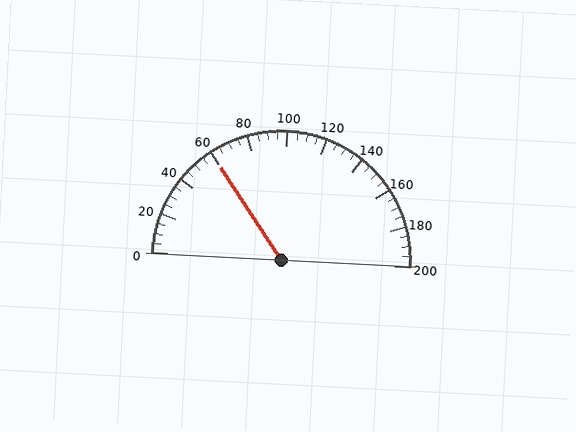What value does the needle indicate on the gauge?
The needle indicates approximately 60.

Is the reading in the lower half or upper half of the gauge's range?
The reading is in the lower half of the range (0 to 200).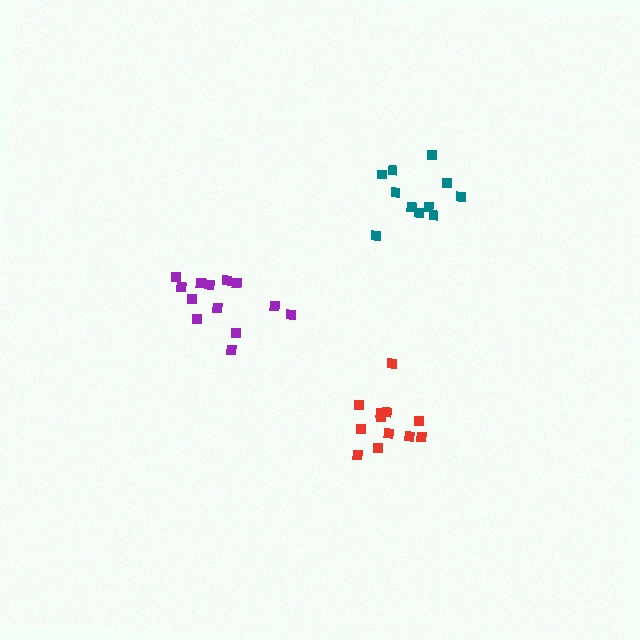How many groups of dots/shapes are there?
There are 3 groups.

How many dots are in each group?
Group 1: 13 dots, Group 2: 11 dots, Group 3: 12 dots (36 total).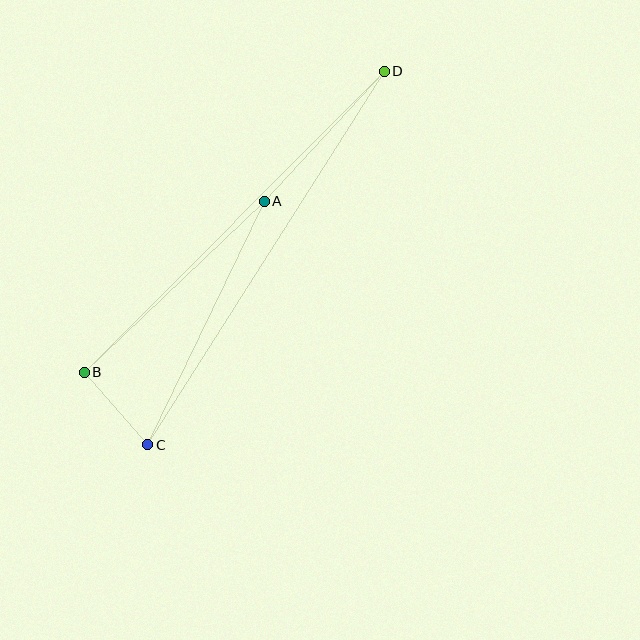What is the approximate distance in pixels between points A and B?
The distance between A and B is approximately 248 pixels.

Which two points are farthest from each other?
Points C and D are farthest from each other.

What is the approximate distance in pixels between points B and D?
The distance between B and D is approximately 425 pixels.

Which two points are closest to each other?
Points B and C are closest to each other.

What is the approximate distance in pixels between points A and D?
The distance between A and D is approximately 177 pixels.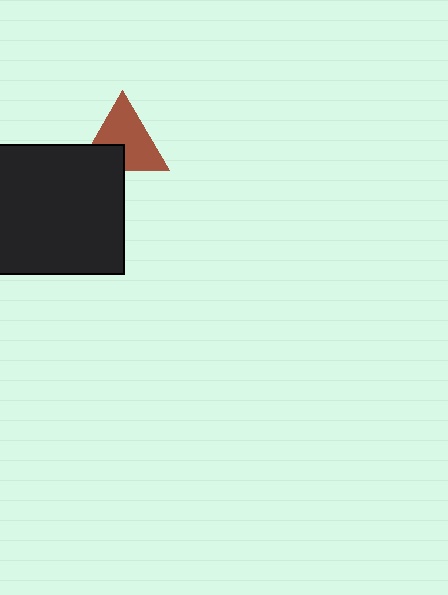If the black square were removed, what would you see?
You would see the complete brown triangle.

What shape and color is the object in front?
The object in front is a black square.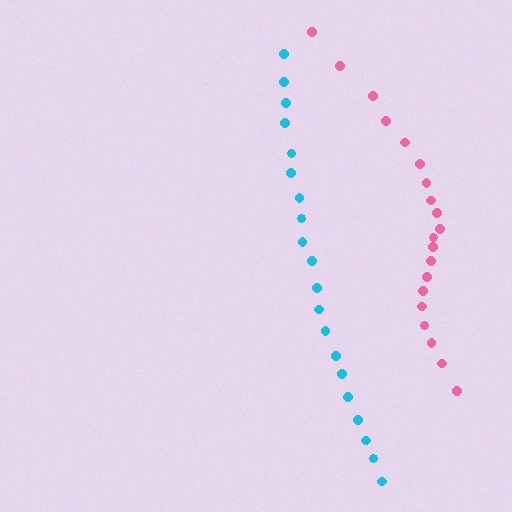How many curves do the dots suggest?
There are 2 distinct paths.